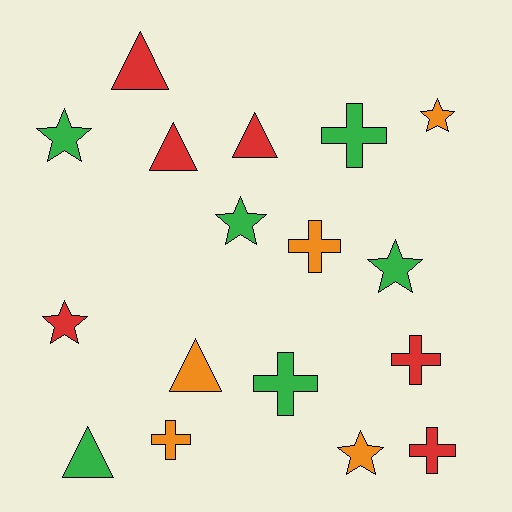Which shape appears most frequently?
Cross, with 6 objects.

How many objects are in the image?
There are 17 objects.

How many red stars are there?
There is 1 red star.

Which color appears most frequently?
Green, with 6 objects.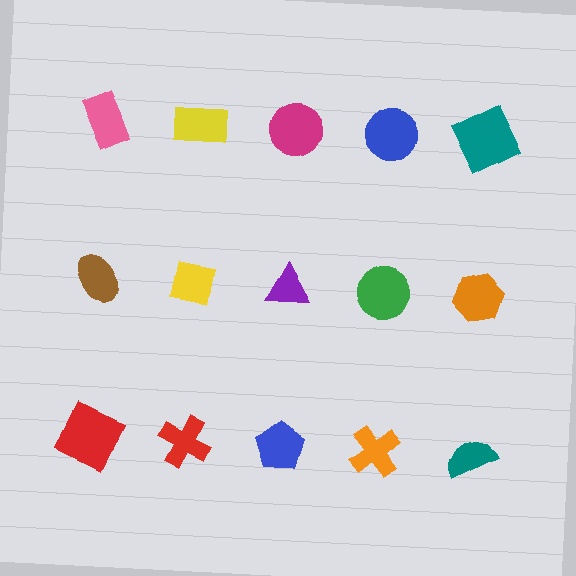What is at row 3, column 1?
A red square.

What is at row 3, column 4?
An orange cross.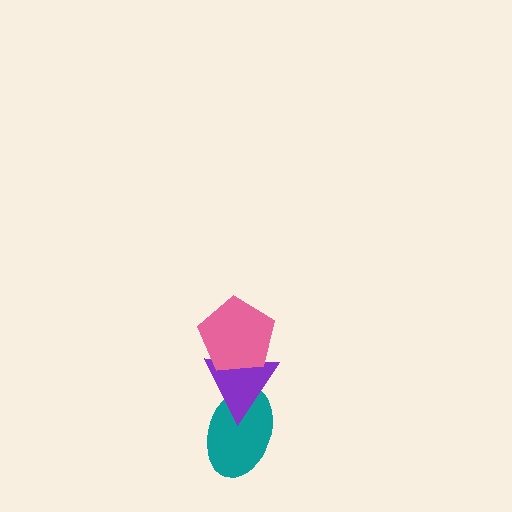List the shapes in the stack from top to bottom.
From top to bottom: the pink pentagon, the purple triangle, the teal ellipse.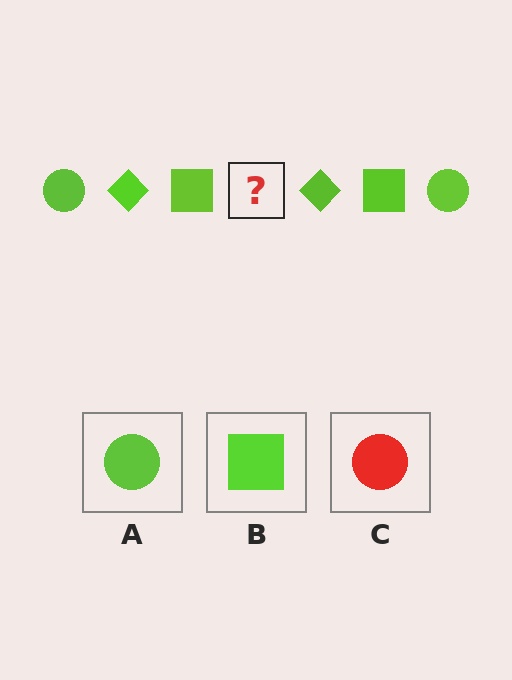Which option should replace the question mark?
Option A.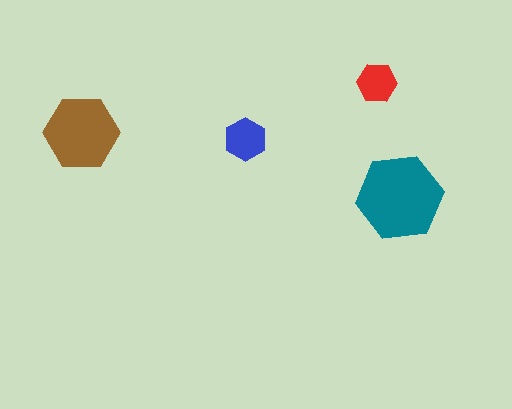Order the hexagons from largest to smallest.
the teal one, the brown one, the blue one, the red one.